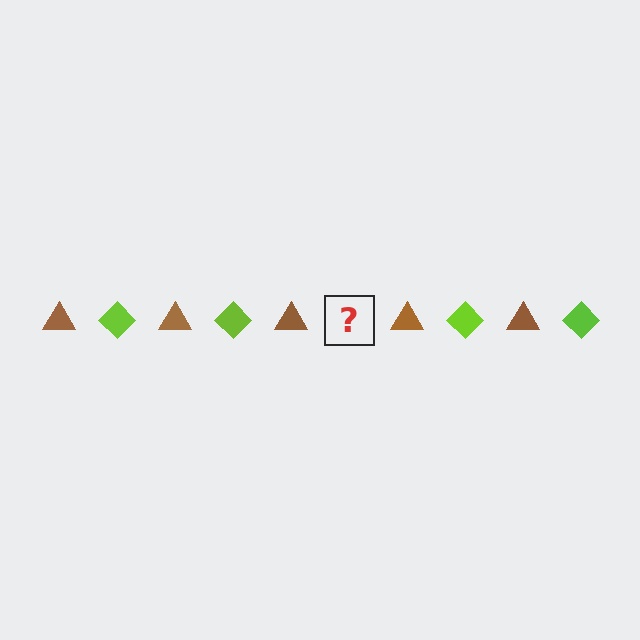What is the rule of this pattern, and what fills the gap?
The rule is that the pattern alternates between brown triangle and lime diamond. The gap should be filled with a lime diamond.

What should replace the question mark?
The question mark should be replaced with a lime diamond.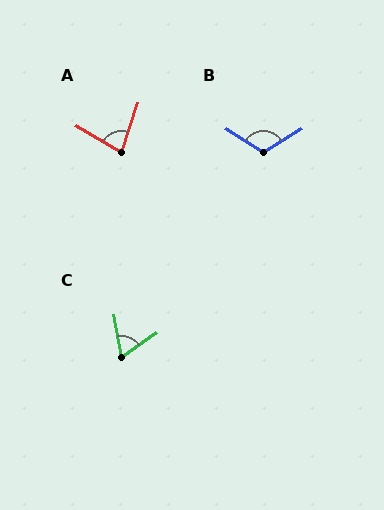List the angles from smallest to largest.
C (64°), A (77°), B (115°).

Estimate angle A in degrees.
Approximately 77 degrees.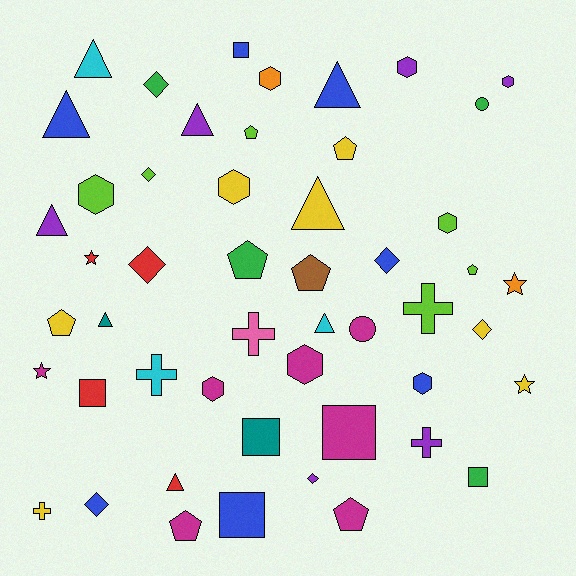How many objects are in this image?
There are 50 objects.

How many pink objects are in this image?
There is 1 pink object.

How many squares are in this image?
There are 6 squares.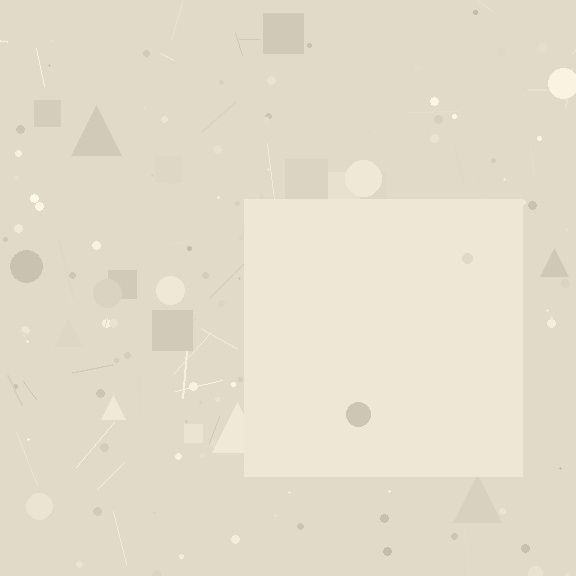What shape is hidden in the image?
A square is hidden in the image.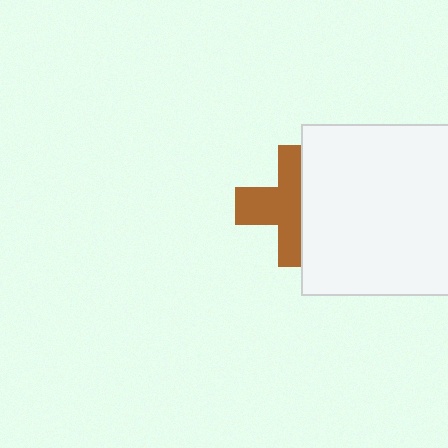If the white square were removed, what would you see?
You would see the complete brown cross.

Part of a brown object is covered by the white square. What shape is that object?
It is a cross.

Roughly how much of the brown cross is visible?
About half of it is visible (roughly 58%).